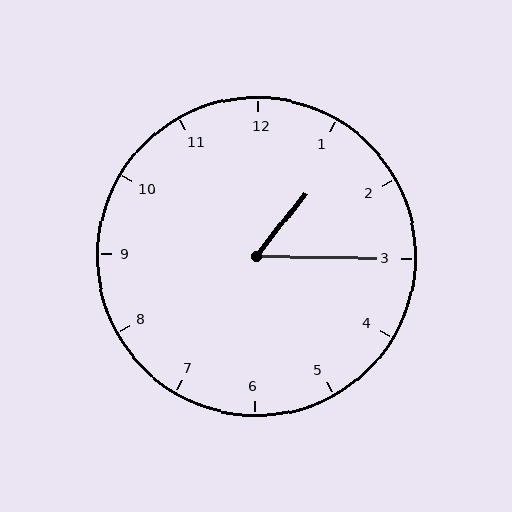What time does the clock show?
1:15.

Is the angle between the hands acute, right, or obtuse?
It is acute.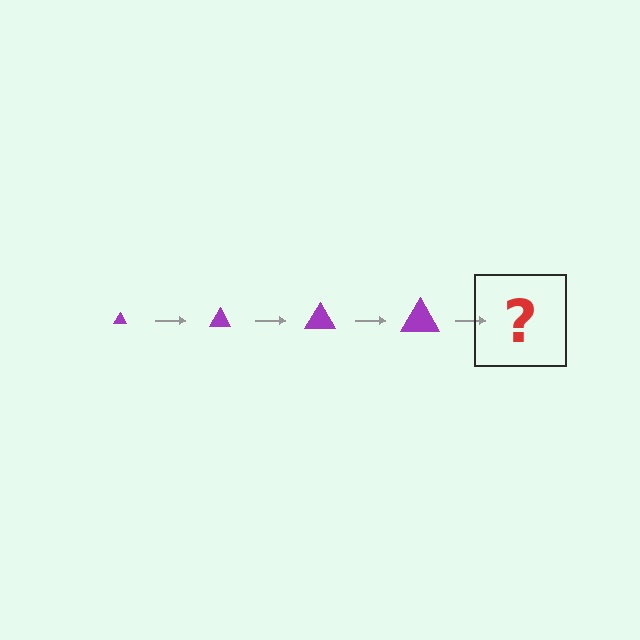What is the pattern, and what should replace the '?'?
The pattern is that the triangle gets progressively larger each step. The '?' should be a purple triangle, larger than the previous one.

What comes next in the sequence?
The next element should be a purple triangle, larger than the previous one.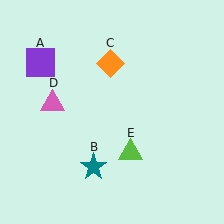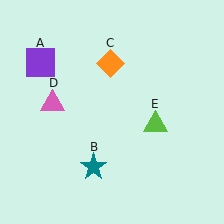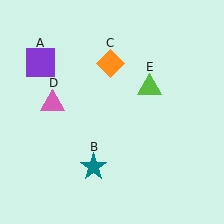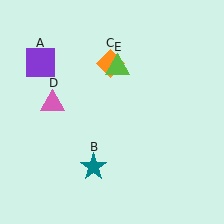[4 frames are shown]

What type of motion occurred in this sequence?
The lime triangle (object E) rotated counterclockwise around the center of the scene.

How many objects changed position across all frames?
1 object changed position: lime triangle (object E).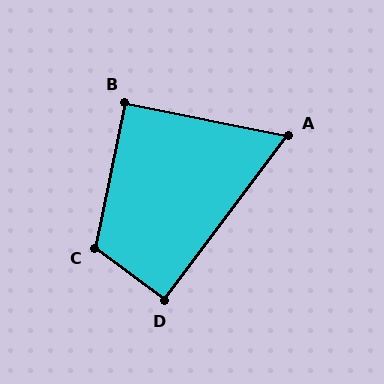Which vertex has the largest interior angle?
C, at approximately 116 degrees.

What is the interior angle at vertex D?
Approximately 90 degrees (approximately right).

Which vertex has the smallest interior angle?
A, at approximately 64 degrees.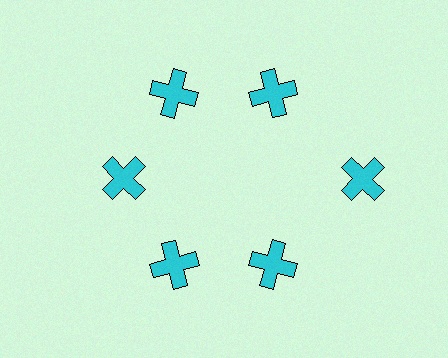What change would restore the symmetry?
The symmetry would be restored by moving it inward, back onto the ring so that all 6 crosses sit at equal angles and equal distance from the center.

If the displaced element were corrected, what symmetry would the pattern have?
It would have 6-fold rotational symmetry — the pattern would map onto itself every 60 degrees.